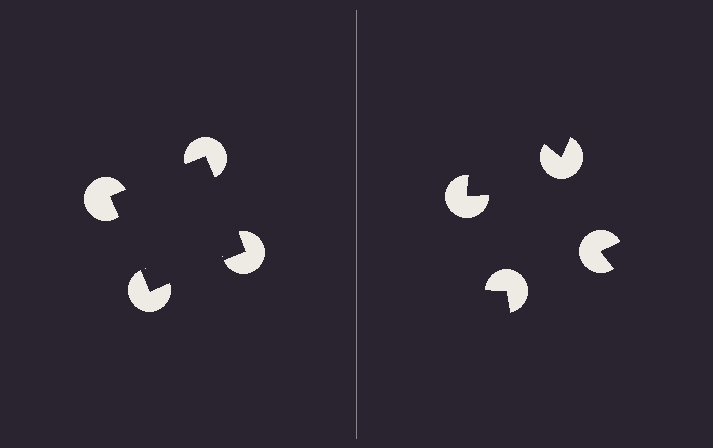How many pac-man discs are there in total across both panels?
8 — 4 on each side.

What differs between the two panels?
The pac-man discs are positioned identically on both sides; only the wedge orientations differ. On the left they align to a square; on the right they are misaligned.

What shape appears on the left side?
An illusory square.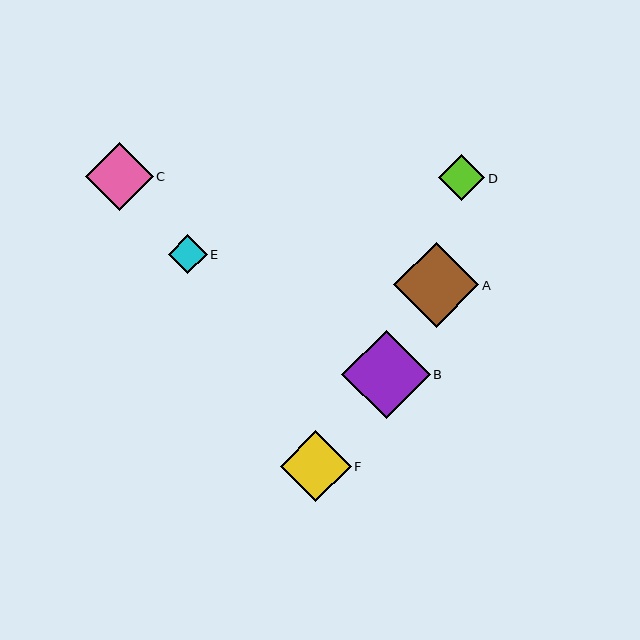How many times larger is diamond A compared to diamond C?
Diamond A is approximately 1.2 times the size of diamond C.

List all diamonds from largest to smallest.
From largest to smallest: B, A, F, C, D, E.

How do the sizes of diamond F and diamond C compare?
Diamond F and diamond C are approximately the same size.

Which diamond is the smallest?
Diamond E is the smallest with a size of approximately 39 pixels.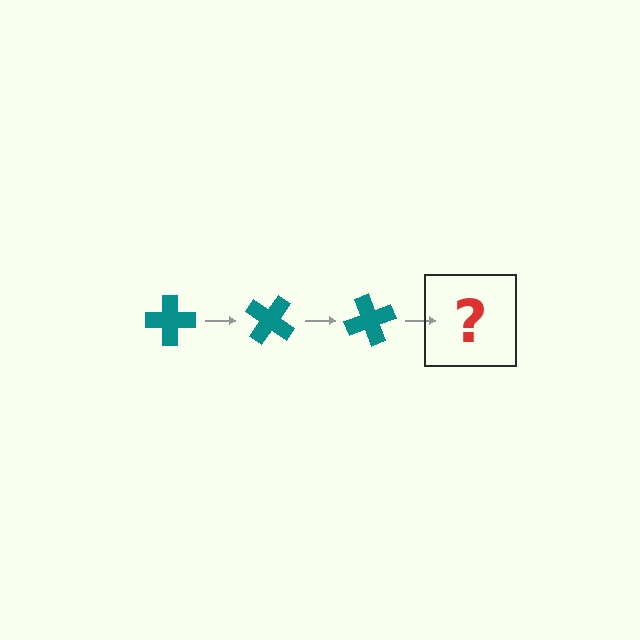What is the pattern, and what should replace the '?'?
The pattern is that the cross rotates 35 degrees each step. The '?' should be a teal cross rotated 105 degrees.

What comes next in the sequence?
The next element should be a teal cross rotated 105 degrees.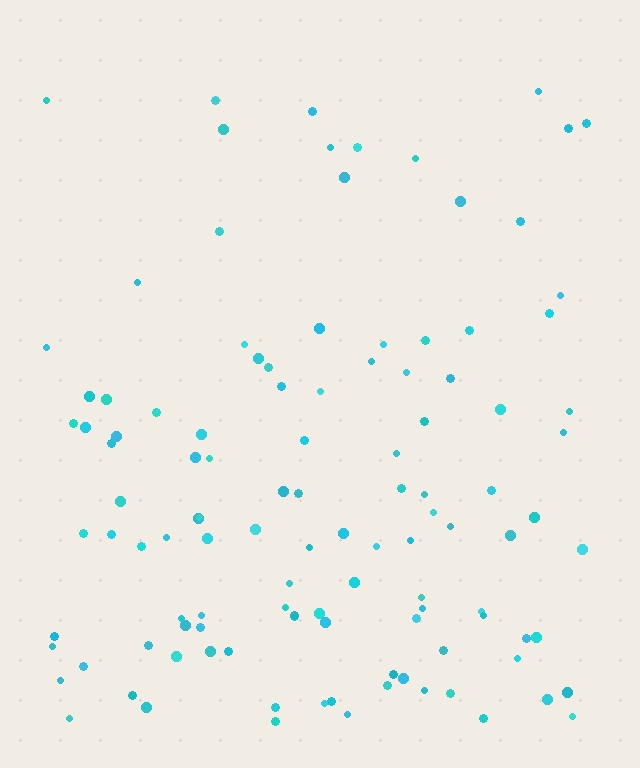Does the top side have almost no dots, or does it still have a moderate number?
Still a moderate number, just noticeably fewer than the bottom.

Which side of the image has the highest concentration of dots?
The bottom.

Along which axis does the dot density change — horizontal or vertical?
Vertical.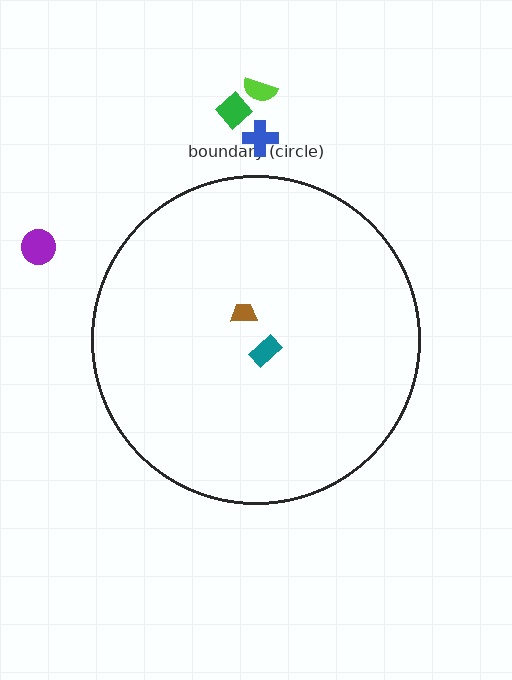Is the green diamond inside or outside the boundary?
Outside.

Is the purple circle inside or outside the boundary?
Outside.